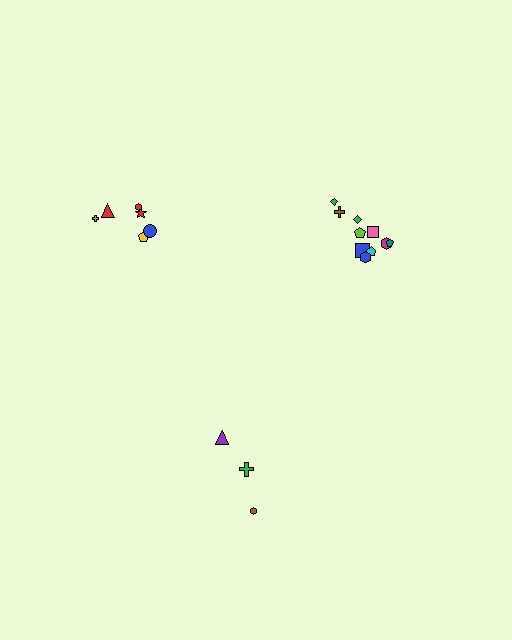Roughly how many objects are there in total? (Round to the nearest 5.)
Roughly 20 objects in total.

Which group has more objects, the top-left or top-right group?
The top-right group.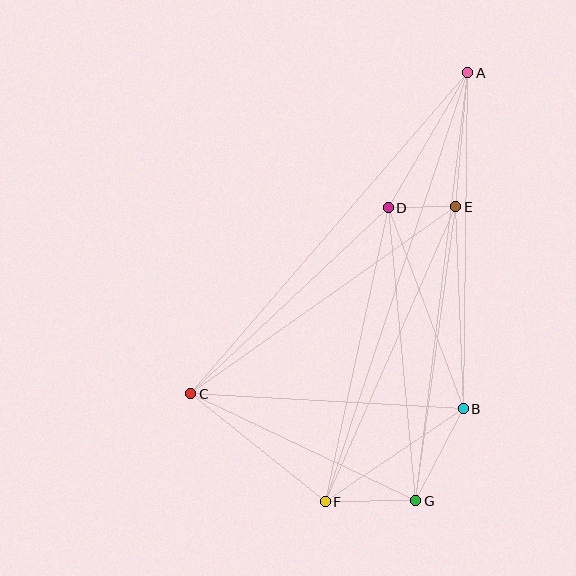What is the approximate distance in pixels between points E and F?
The distance between E and F is approximately 322 pixels.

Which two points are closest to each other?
Points D and E are closest to each other.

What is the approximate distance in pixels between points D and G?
The distance between D and G is approximately 294 pixels.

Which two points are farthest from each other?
Points A and F are farthest from each other.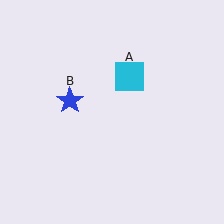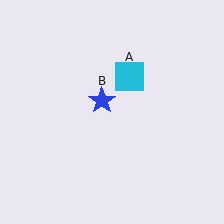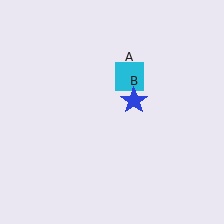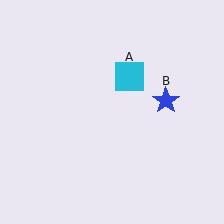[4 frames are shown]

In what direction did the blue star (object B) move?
The blue star (object B) moved right.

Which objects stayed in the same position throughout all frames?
Cyan square (object A) remained stationary.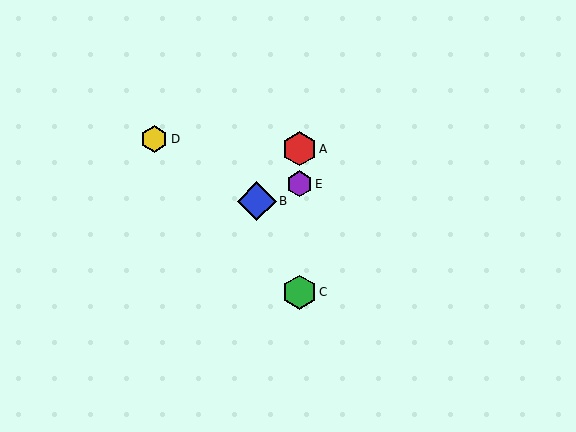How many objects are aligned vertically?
3 objects (A, C, E) are aligned vertically.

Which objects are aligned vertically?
Objects A, C, E are aligned vertically.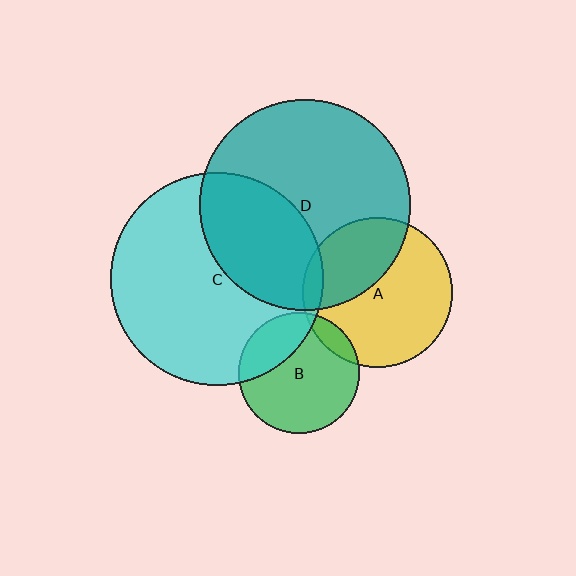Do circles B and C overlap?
Yes.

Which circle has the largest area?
Circle C (cyan).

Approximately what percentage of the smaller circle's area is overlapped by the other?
Approximately 25%.